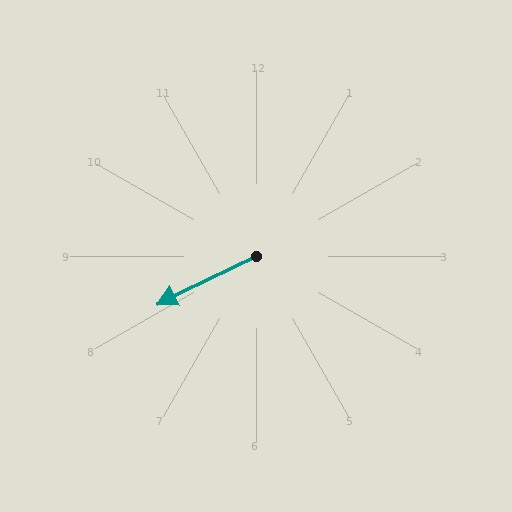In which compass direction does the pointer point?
Southwest.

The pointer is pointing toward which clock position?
Roughly 8 o'clock.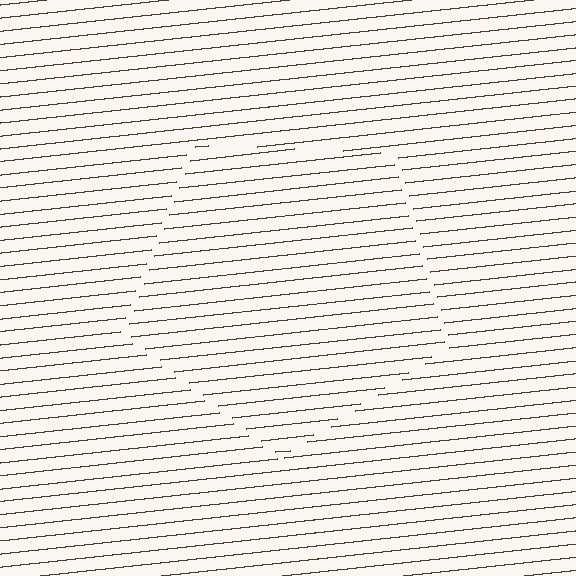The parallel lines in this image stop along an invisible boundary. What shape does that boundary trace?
An illusory pentagon. The interior of the shape contains the same grating, shifted by half a period — the contour is defined by the phase discontinuity where line-ends from the inner and outer gratings abut.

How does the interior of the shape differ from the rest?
The interior of the shape contains the same grating, shifted by half a period — the contour is defined by the phase discontinuity where line-ends from the inner and outer gratings abut.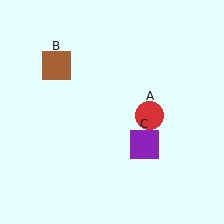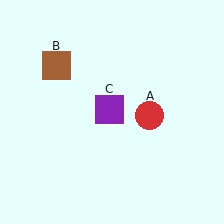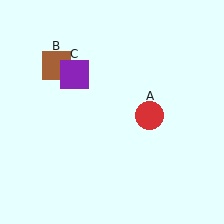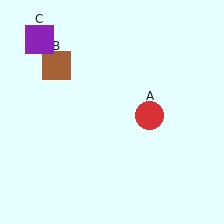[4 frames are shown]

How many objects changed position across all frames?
1 object changed position: purple square (object C).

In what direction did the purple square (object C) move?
The purple square (object C) moved up and to the left.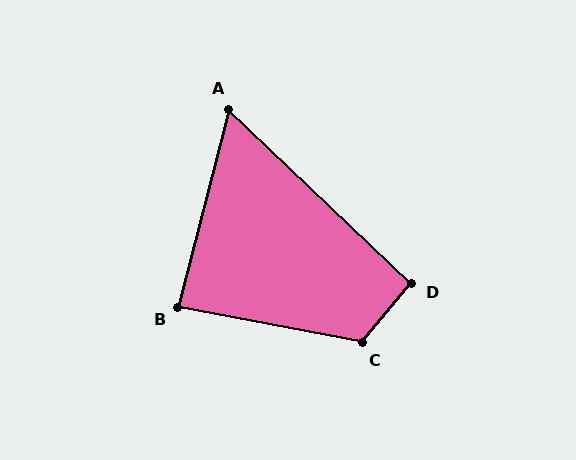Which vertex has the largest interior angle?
C, at approximately 119 degrees.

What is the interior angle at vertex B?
Approximately 86 degrees (approximately right).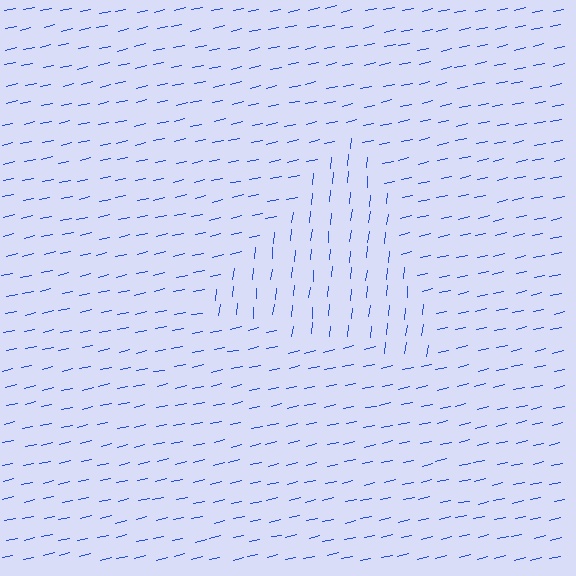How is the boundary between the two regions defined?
The boundary is defined purely by a change in line orientation (approximately 71 degrees difference). All lines are the same color and thickness.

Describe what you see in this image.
The image is filled with small blue line segments. A triangle region in the image has lines oriented differently from the surrounding lines, creating a visible texture boundary.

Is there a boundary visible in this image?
Yes, there is a texture boundary formed by a change in line orientation.